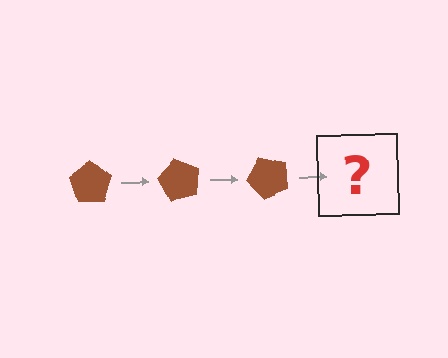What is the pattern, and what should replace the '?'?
The pattern is that the pentagon rotates 60 degrees each step. The '?' should be a brown pentagon rotated 180 degrees.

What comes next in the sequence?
The next element should be a brown pentagon rotated 180 degrees.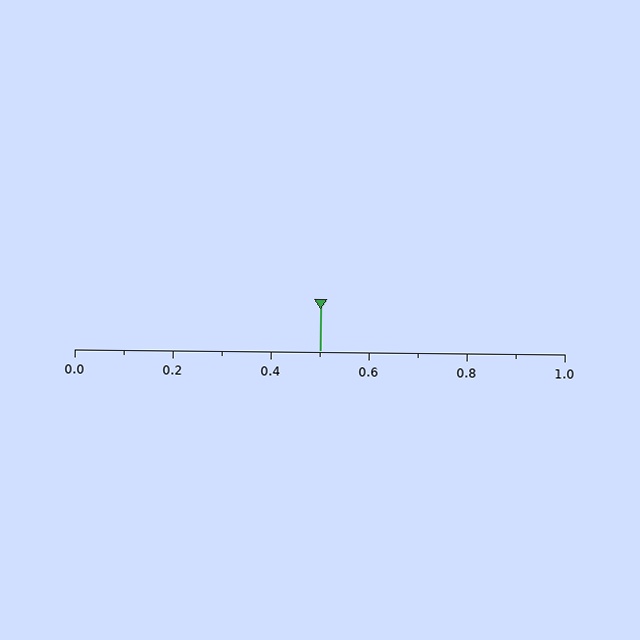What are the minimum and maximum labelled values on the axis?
The axis runs from 0.0 to 1.0.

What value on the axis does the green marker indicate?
The marker indicates approximately 0.5.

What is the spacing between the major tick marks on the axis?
The major ticks are spaced 0.2 apart.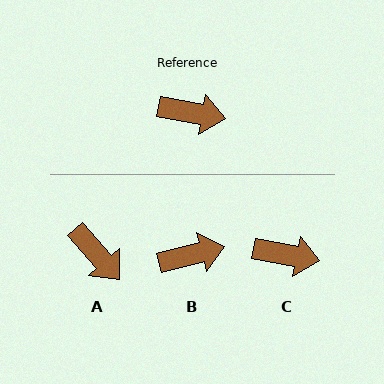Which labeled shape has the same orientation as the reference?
C.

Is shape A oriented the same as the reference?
No, it is off by about 38 degrees.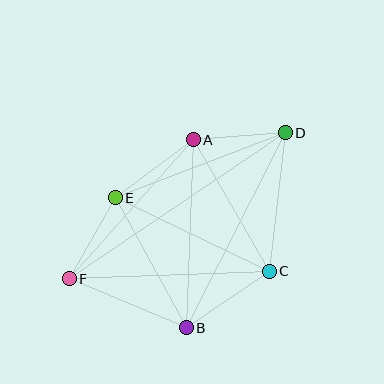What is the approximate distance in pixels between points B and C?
The distance between B and C is approximately 100 pixels.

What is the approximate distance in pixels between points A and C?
The distance between A and C is approximately 152 pixels.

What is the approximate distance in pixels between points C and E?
The distance between C and E is approximately 171 pixels.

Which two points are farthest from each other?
Points D and F are farthest from each other.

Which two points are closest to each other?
Points E and F are closest to each other.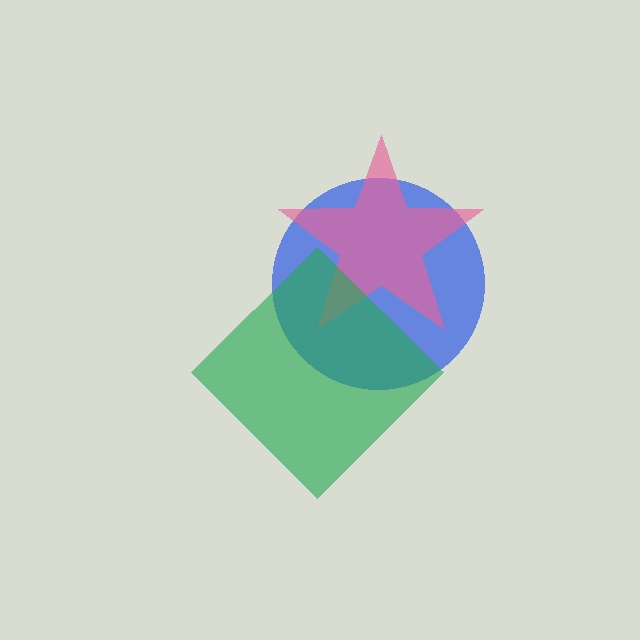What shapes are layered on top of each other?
The layered shapes are: a blue circle, a pink star, a green diamond.